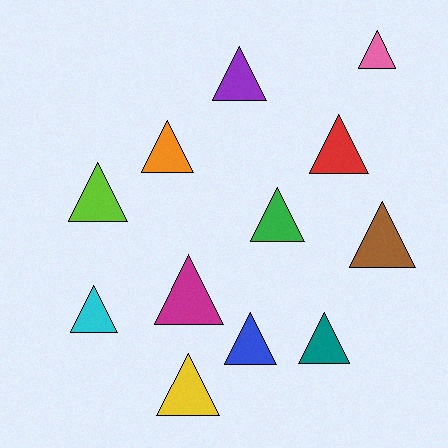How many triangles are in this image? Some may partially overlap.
There are 12 triangles.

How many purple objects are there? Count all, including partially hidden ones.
There is 1 purple object.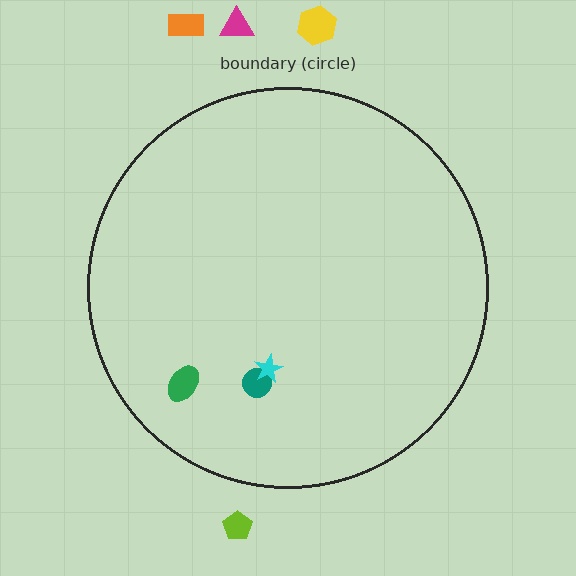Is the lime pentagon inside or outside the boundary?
Outside.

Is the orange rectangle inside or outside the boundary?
Outside.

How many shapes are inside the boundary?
3 inside, 4 outside.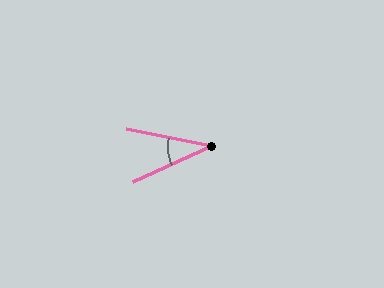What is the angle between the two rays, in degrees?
Approximately 36 degrees.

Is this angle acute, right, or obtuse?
It is acute.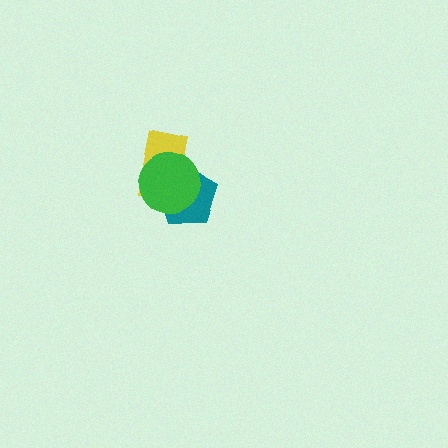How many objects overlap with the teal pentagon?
2 objects overlap with the teal pentagon.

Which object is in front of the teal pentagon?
The green circle is in front of the teal pentagon.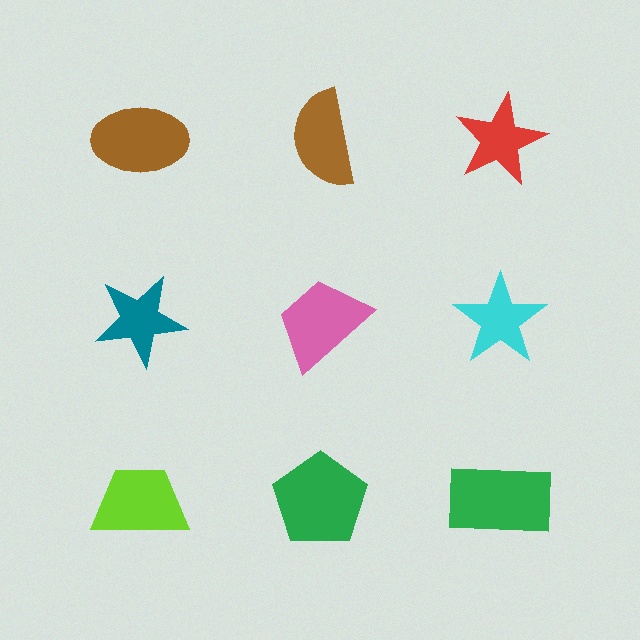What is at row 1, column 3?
A red star.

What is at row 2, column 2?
A pink trapezoid.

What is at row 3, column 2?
A green pentagon.